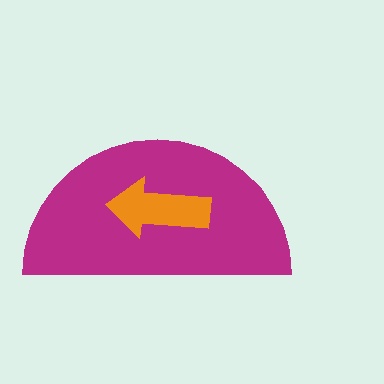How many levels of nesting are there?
2.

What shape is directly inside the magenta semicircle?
The orange arrow.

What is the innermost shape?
The orange arrow.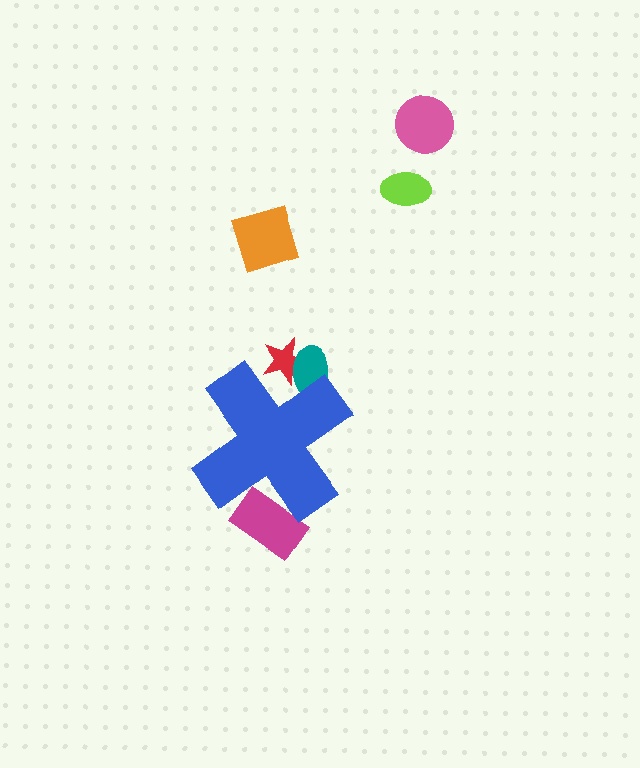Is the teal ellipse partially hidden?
Yes, the teal ellipse is partially hidden behind the blue cross.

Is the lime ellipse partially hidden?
No, the lime ellipse is fully visible.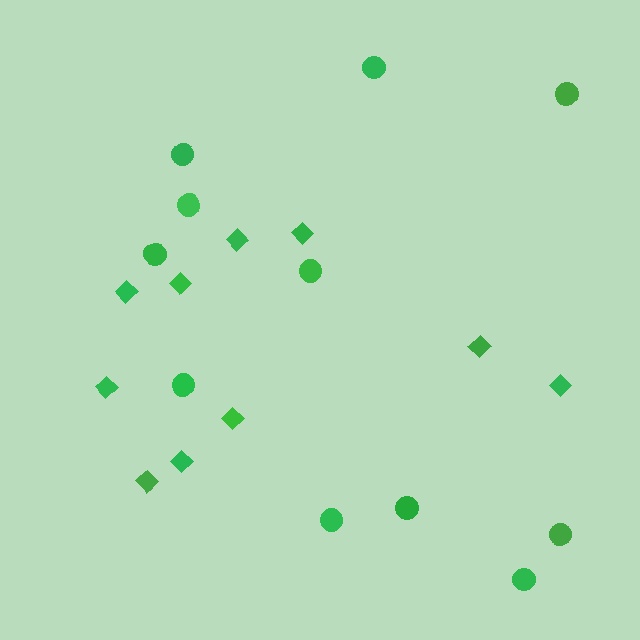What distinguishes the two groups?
There are 2 groups: one group of diamonds (10) and one group of circles (11).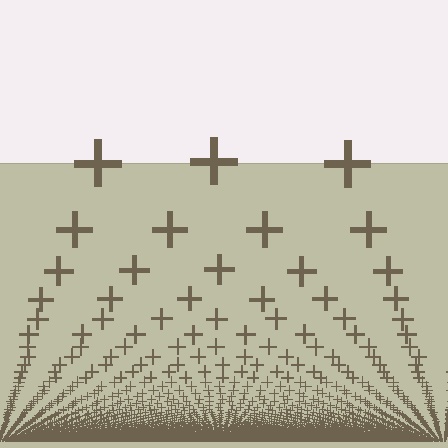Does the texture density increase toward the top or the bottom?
Density increases toward the bottom.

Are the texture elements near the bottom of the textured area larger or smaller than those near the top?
Smaller. The gradient is inverted — elements near the bottom are smaller and denser.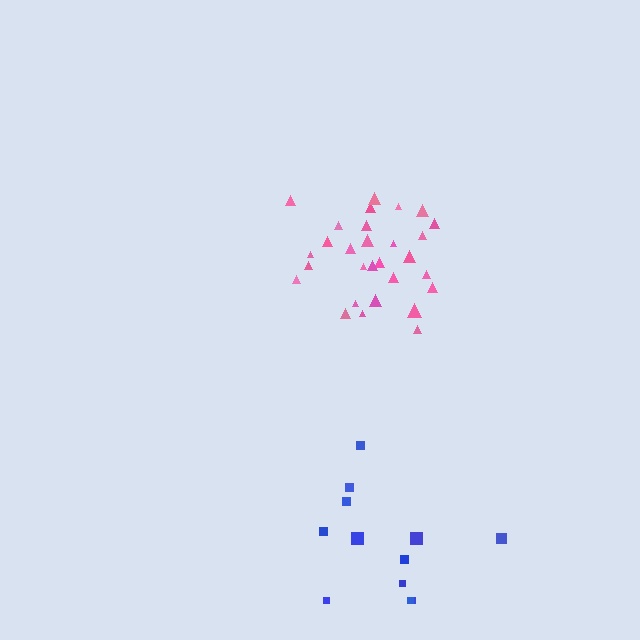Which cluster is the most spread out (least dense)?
Blue.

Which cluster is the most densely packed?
Pink.